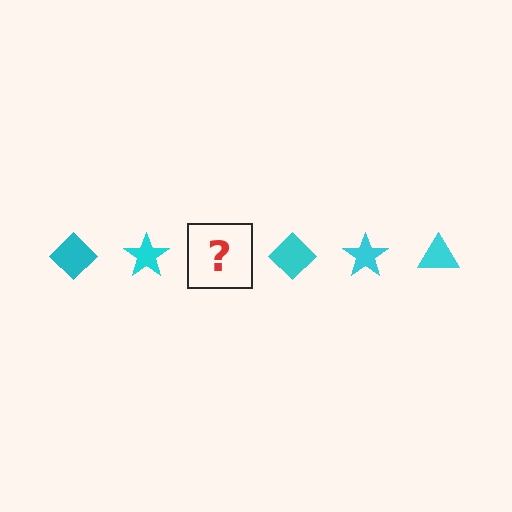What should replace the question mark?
The question mark should be replaced with a cyan triangle.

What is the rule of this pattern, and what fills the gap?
The rule is that the pattern cycles through diamond, star, triangle shapes in cyan. The gap should be filled with a cyan triangle.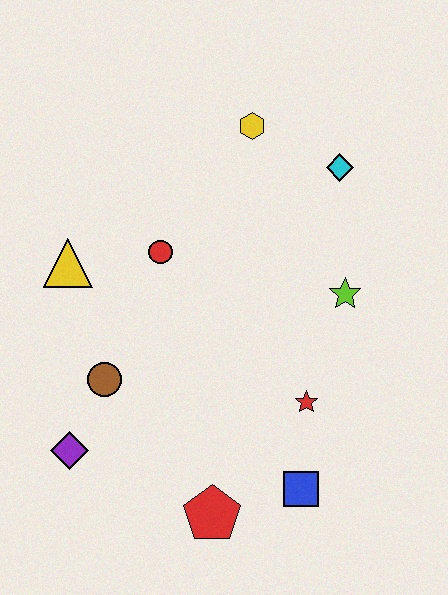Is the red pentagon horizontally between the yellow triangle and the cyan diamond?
Yes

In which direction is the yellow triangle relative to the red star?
The yellow triangle is to the left of the red star.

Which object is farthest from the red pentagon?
The yellow hexagon is farthest from the red pentagon.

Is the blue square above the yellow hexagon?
No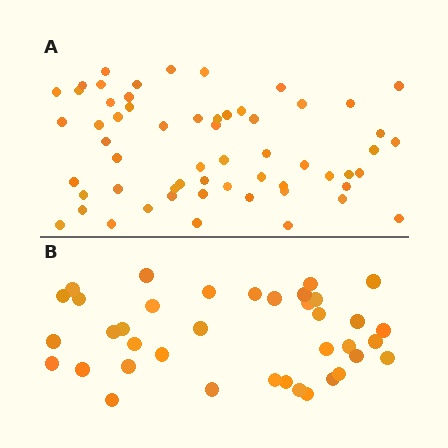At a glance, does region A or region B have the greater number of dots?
Region A (the top region) has more dots.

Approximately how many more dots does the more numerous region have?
Region A has approximately 20 more dots than region B.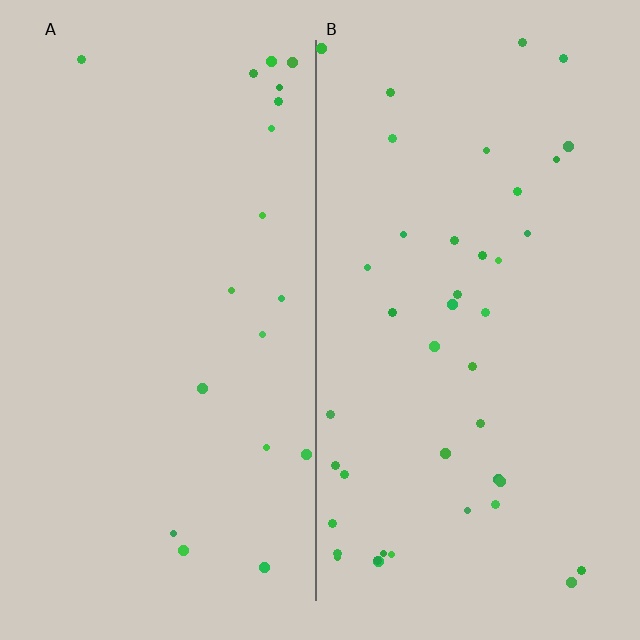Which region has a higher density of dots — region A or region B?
B (the right).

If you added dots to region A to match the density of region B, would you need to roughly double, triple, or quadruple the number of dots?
Approximately double.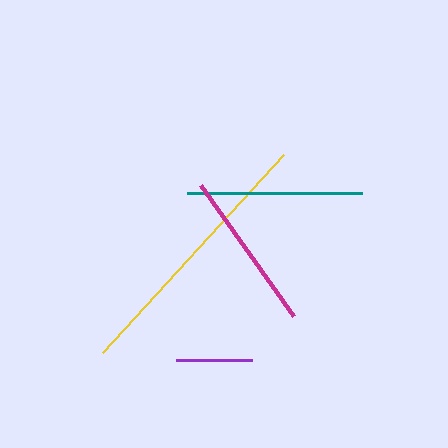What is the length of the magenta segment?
The magenta segment is approximately 160 pixels long.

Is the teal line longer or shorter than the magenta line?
The teal line is longer than the magenta line.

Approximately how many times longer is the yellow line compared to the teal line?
The yellow line is approximately 1.5 times the length of the teal line.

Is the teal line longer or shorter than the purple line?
The teal line is longer than the purple line.